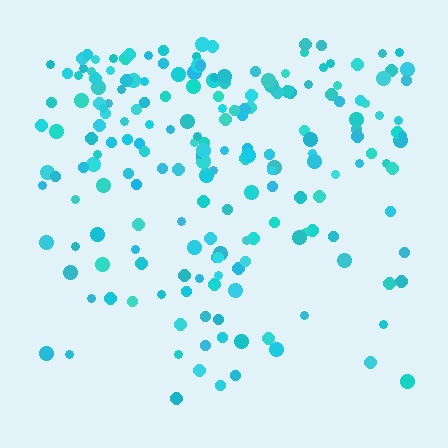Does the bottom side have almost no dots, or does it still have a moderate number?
Still a moderate number, just noticeably fewer than the top.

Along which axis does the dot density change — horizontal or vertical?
Vertical.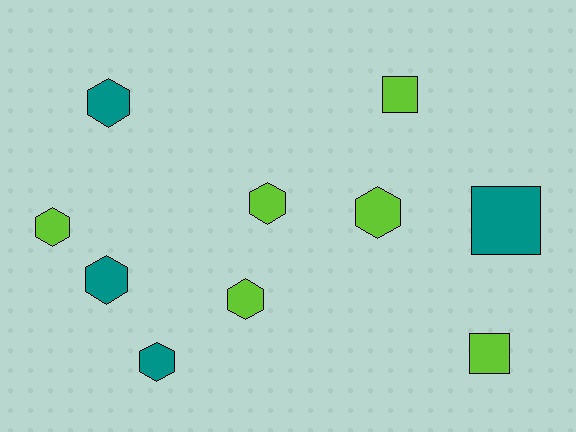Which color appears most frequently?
Lime, with 6 objects.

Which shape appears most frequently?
Hexagon, with 7 objects.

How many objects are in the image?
There are 10 objects.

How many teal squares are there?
There is 1 teal square.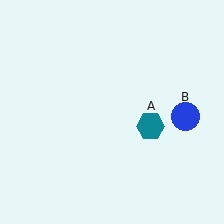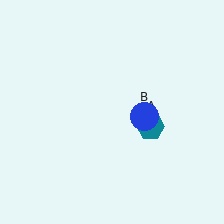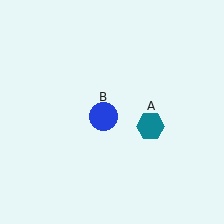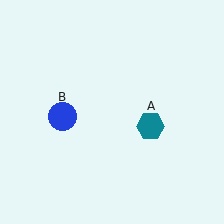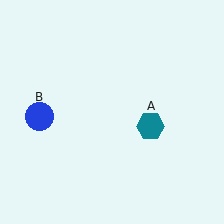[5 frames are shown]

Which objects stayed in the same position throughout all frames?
Teal hexagon (object A) remained stationary.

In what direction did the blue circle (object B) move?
The blue circle (object B) moved left.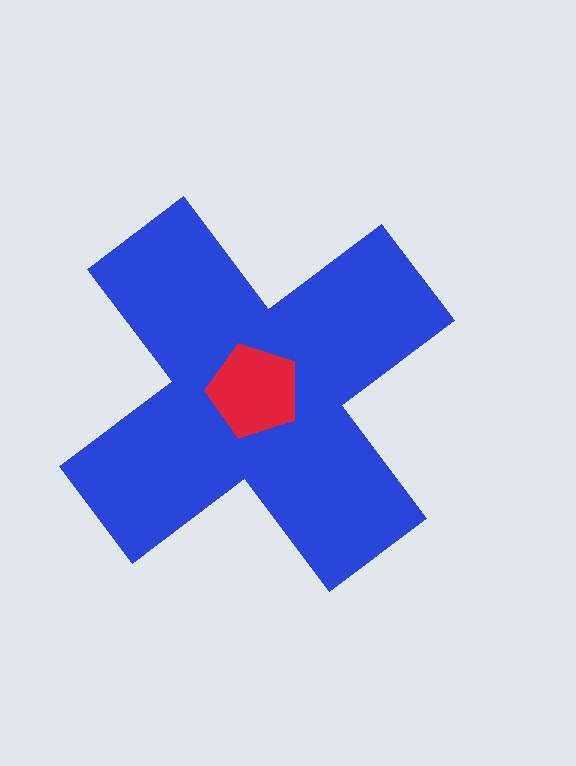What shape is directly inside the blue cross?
The red pentagon.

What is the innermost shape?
The red pentagon.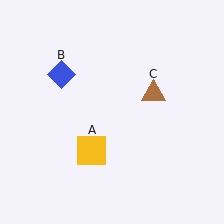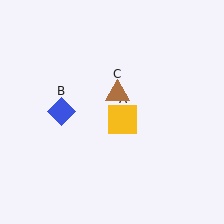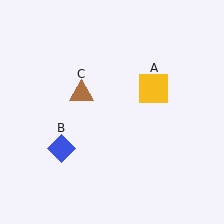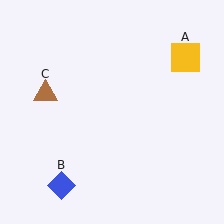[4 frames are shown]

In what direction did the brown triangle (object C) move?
The brown triangle (object C) moved left.